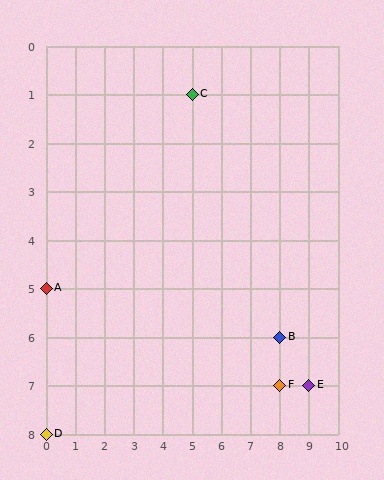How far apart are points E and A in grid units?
Points E and A are 9 columns and 2 rows apart (about 9.2 grid units diagonally).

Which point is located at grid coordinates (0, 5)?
Point A is at (0, 5).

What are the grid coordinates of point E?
Point E is at grid coordinates (9, 7).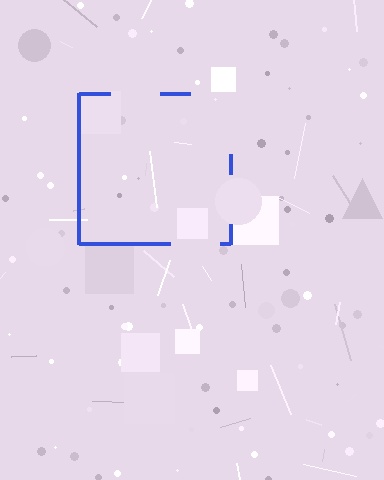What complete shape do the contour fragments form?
The contour fragments form a square.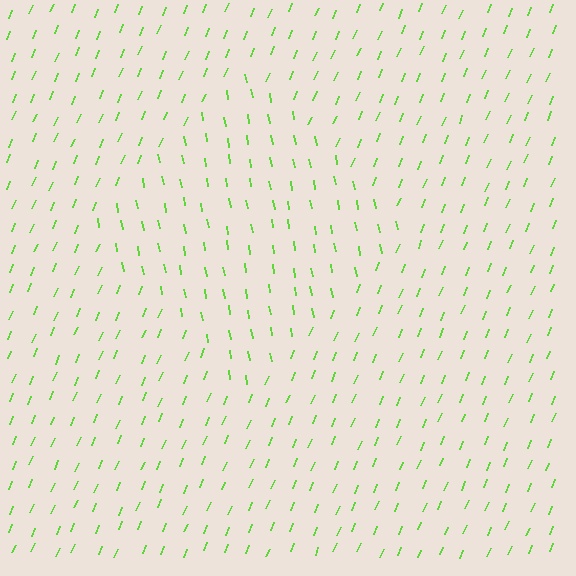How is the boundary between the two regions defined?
The boundary is defined purely by a change in line orientation (approximately 33 degrees difference). All lines are the same color and thickness.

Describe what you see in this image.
The image is filled with small lime line segments. A diamond region in the image has lines oriented differently from the surrounding lines, creating a visible texture boundary.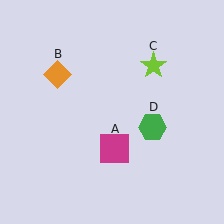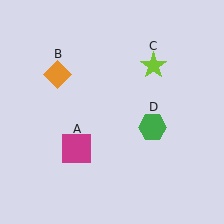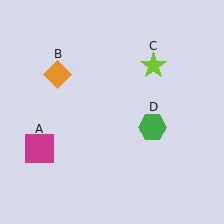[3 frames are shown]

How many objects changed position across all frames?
1 object changed position: magenta square (object A).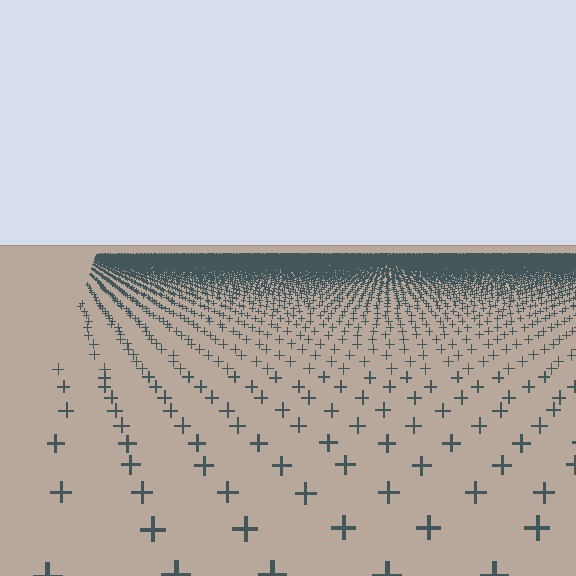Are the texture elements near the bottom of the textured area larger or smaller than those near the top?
Larger. Near the bottom, elements are closer to the viewer and appear at a bigger on-screen size.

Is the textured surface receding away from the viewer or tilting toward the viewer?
The surface is receding away from the viewer. Texture elements get smaller and denser toward the top.